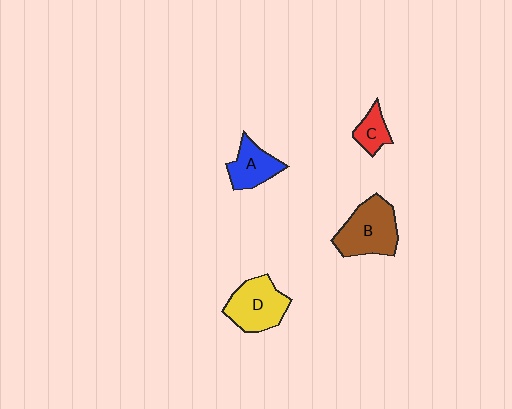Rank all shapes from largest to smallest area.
From largest to smallest: B (brown), D (yellow), A (blue), C (red).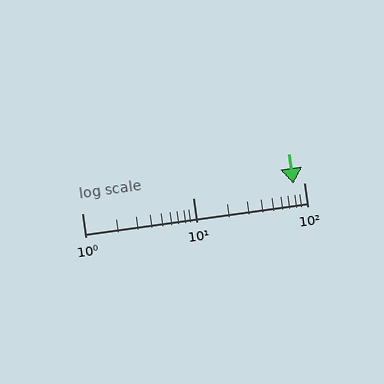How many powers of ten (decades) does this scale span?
The scale spans 2 decades, from 1 to 100.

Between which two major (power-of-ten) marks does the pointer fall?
The pointer is between 10 and 100.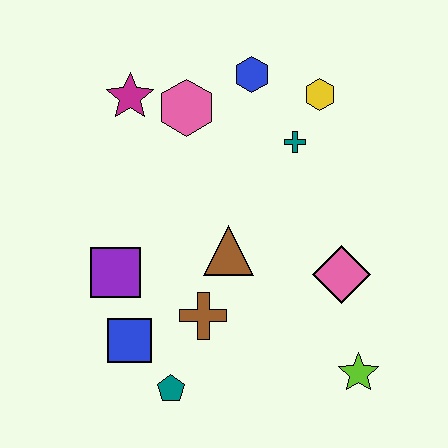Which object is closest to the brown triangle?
The brown cross is closest to the brown triangle.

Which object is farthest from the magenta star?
The lime star is farthest from the magenta star.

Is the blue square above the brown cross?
No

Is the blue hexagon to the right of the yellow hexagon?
No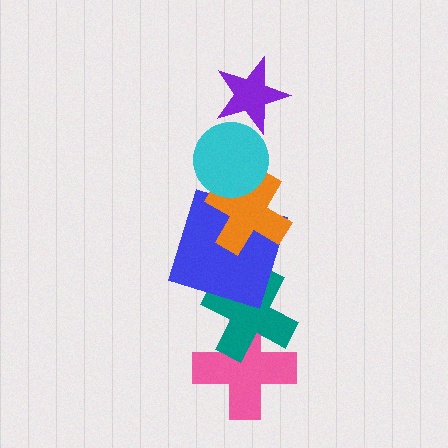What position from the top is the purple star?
The purple star is 1st from the top.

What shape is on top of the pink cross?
The teal cross is on top of the pink cross.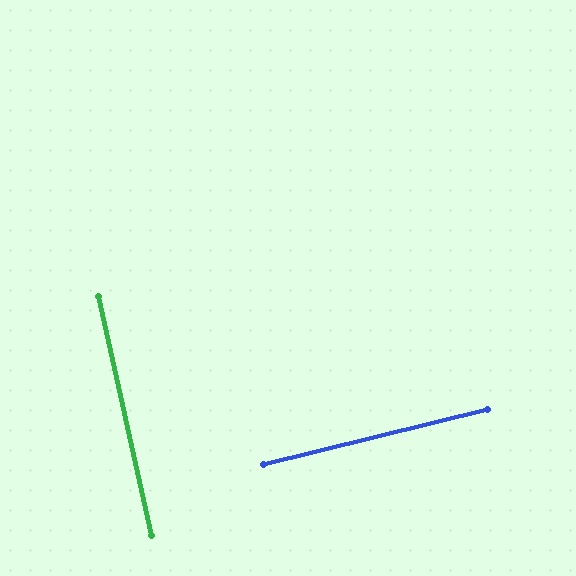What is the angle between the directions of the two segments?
Approximately 89 degrees.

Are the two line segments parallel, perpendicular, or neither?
Perpendicular — they meet at approximately 89°.